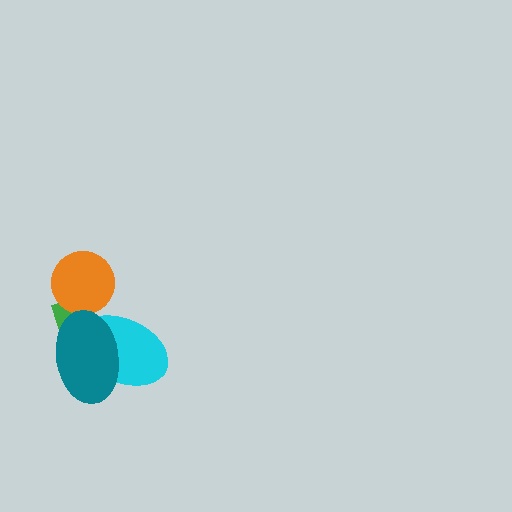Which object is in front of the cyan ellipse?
The teal ellipse is in front of the cyan ellipse.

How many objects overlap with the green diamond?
3 objects overlap with the green diamond.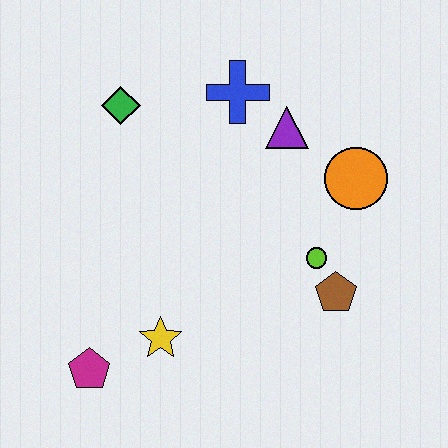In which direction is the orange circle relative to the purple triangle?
The orange circle is to the right of the purple triangle.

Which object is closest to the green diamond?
The blue cross is closest to the green diamond.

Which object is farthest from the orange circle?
The magenta pentagon is farthest from the orange circle.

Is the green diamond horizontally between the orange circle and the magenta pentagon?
Yes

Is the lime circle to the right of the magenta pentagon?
Yes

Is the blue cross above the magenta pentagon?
Yes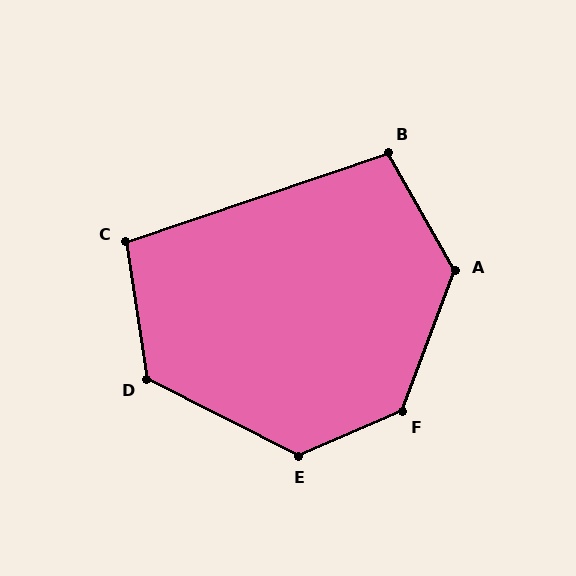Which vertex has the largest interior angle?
F, at approximately 134 degrees.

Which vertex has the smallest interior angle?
C, at approximately 100 degrees.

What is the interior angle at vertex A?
Approximately 130 degrees (obtuse).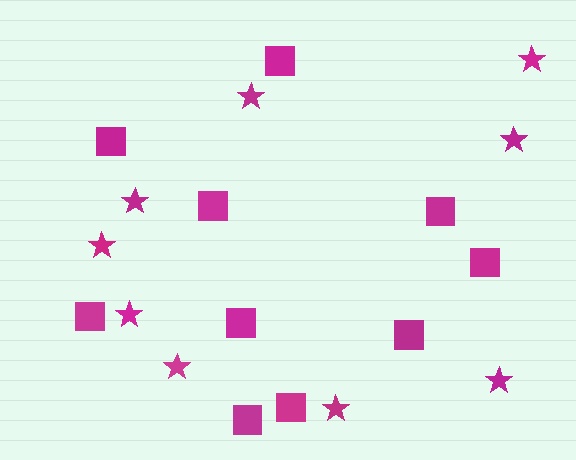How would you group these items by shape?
There are 2 groups: one group of stars (9) and one group of squares (10).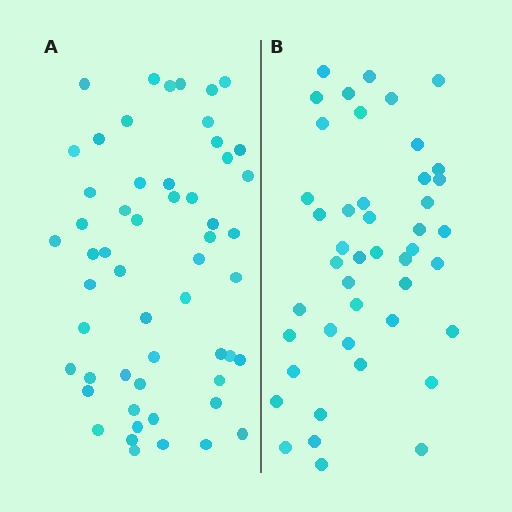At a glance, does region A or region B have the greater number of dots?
Region A (the left region) has more dots.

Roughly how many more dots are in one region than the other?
Region A has roughly 10 or so more dots than region B.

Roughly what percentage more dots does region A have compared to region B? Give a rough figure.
About 20% more.